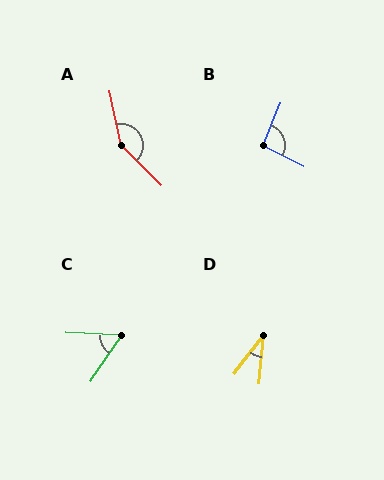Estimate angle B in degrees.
Approximately 94 degrees.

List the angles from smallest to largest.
D (32°), C (58°), B (94°), A (147°).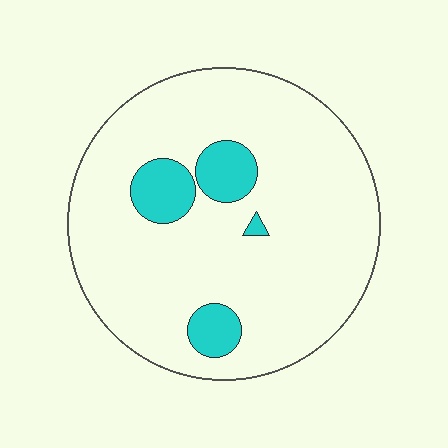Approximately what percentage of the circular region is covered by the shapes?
Approximately 10%.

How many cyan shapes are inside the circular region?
4.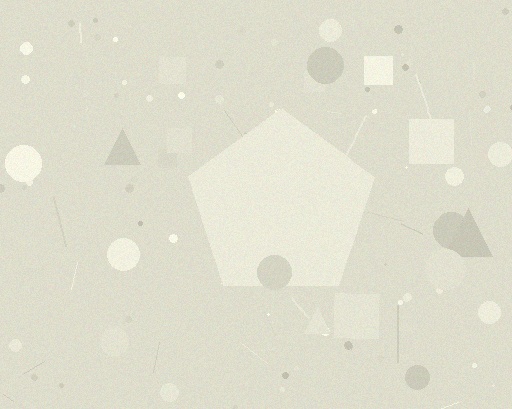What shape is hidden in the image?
A pentagon is hidden in the image.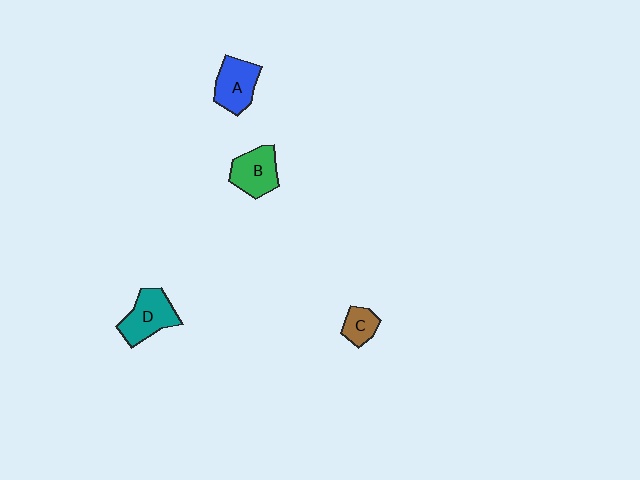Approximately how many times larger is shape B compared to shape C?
Approximately 1.8 times.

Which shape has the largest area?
Shape D (teal).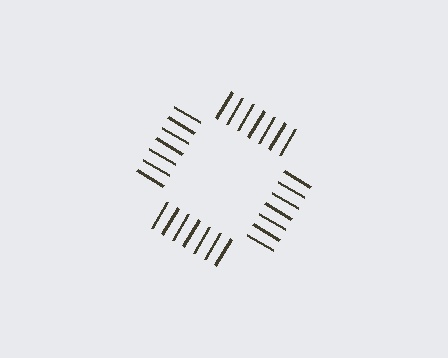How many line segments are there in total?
28 — 7 along each of the 4 edges.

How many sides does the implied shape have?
4 sides — the line-ends trace a square.